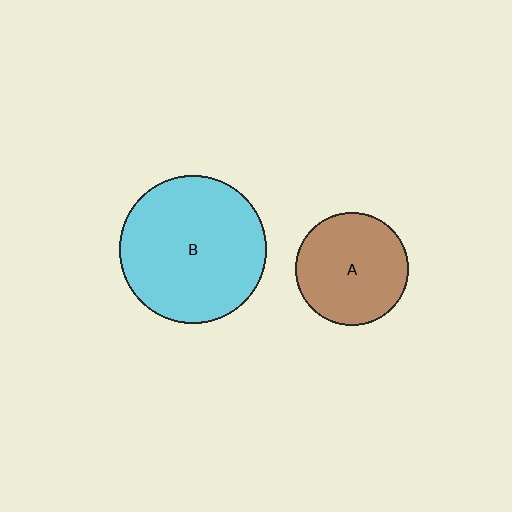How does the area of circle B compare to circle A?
Approximately 1.7 times.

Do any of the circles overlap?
No, none of the circles overlap.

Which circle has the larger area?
Circle B (cyan).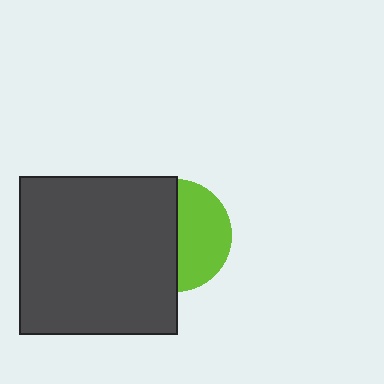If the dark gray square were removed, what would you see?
You would see the complete lime circle.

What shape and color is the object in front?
The object in front is a dark gray square.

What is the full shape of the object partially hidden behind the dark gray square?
The partially hidden object is a lime circle.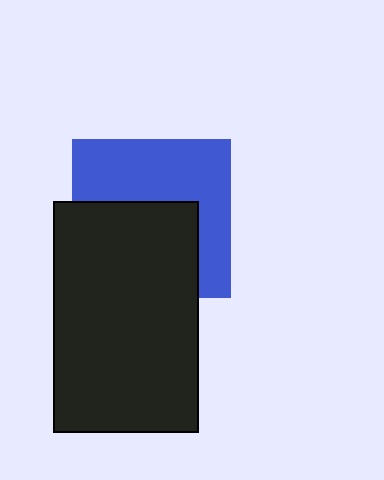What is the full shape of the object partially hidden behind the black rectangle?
The partially hidden object is a blue square.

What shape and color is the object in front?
The object in front is a black rectangle.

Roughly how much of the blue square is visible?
About half of it is visible (roughly 51%).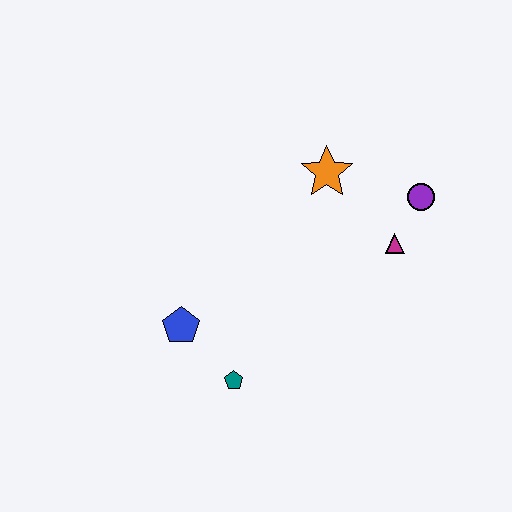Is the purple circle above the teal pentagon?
Yes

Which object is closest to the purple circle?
The magenta triangle is closest to the purple circle.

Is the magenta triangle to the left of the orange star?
No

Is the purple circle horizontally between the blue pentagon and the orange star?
No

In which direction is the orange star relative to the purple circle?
The orange star is to the left of the purple circle.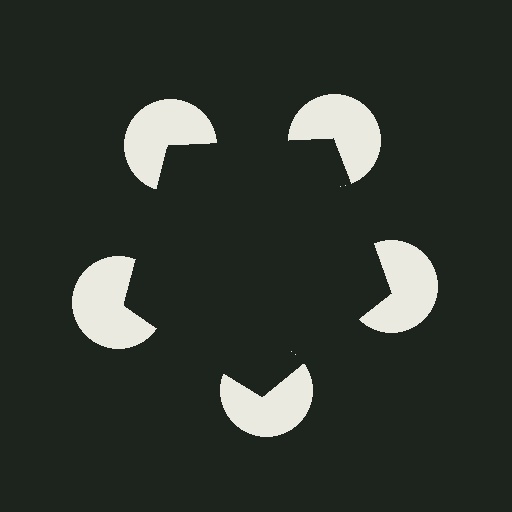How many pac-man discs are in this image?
There are 5 — one at each vertex of the illusory pentagon.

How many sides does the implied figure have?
5 sides.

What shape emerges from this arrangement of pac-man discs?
An illusory pentagon — its edges are inferred from the aligned wedge cuts in the pac-man discs, not physically drawn.